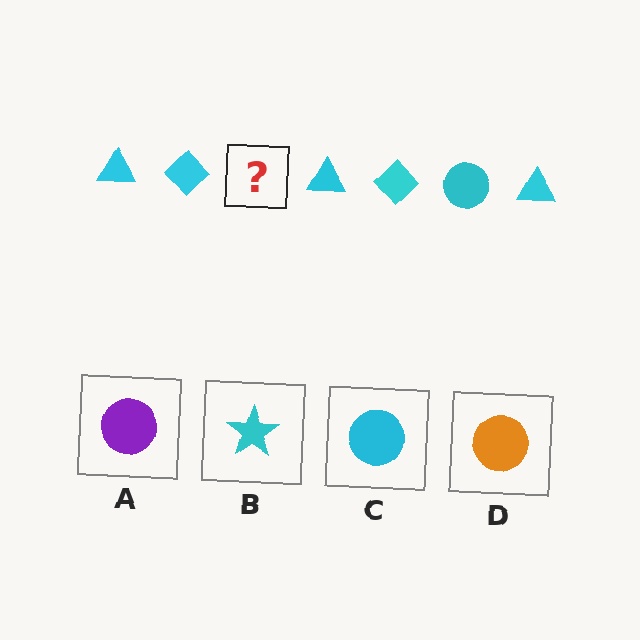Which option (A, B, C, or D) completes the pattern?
C.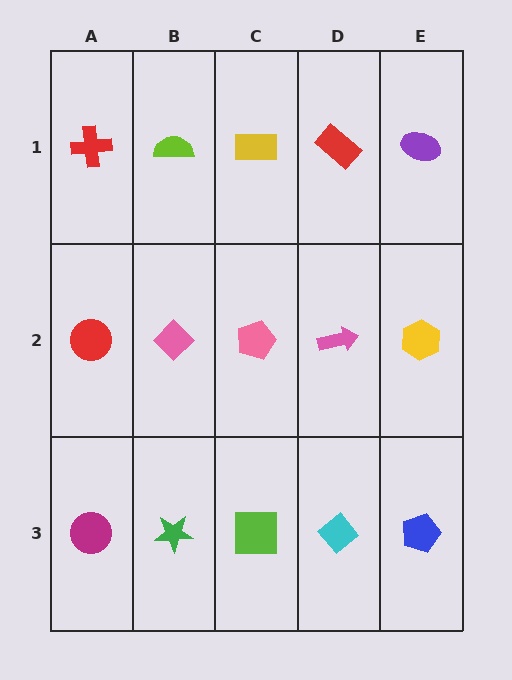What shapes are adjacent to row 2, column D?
A red rectangle (row 1, column D), a cyan diamond (row 3, column D), a pink pentagon (row 2, column C), a yellow hexagon (row 2, column E).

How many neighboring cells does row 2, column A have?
3.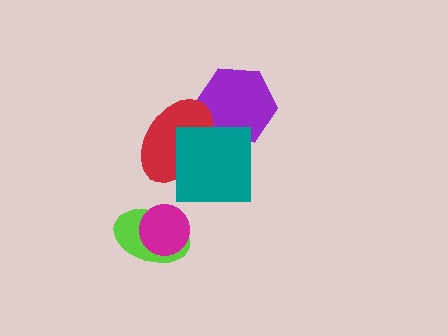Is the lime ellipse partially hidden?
Yes, it is partially covered by another shape.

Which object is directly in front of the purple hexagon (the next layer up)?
The red ellipse is directly in front of the purple hexagon.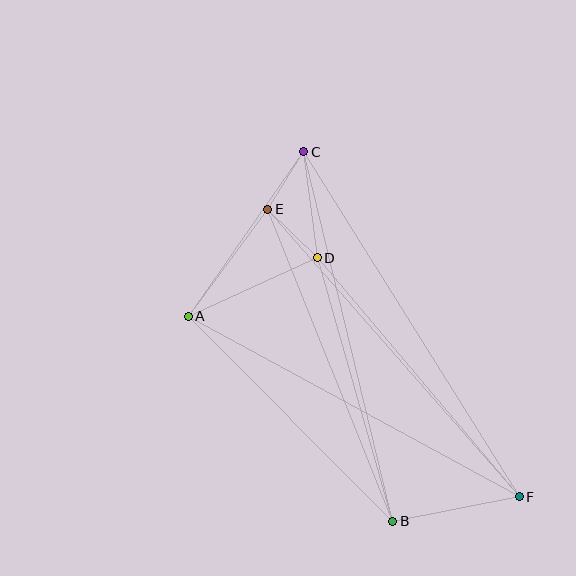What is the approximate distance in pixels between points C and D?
The distance between C and D is approximately 107 pixels.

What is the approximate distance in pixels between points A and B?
The distance between A and B is approximately 290 pixels.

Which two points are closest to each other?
Points C and E are closest to each other.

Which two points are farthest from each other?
Points C and F are farthest from each other.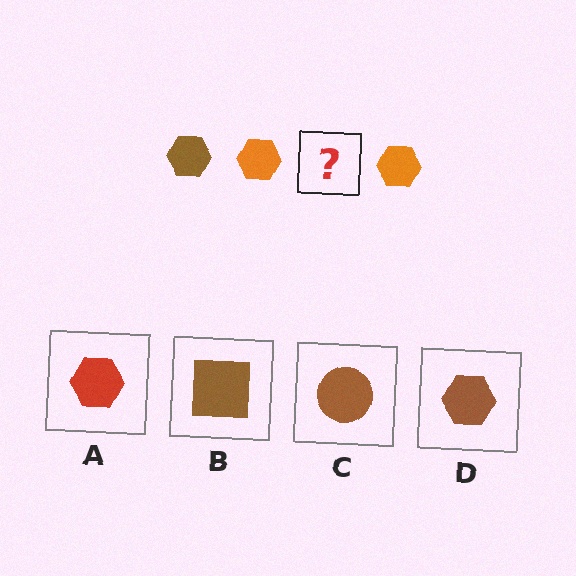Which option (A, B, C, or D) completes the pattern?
D.